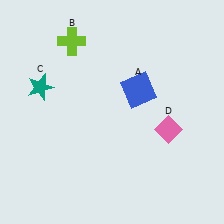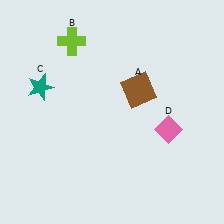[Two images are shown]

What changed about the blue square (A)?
In Image 1, A is blue. In Image 2, it changed to brown.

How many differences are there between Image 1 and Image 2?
There is 1 difference between the two images.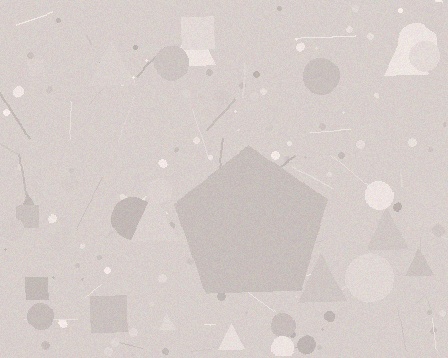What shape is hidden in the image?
A pentagon is hidden in the image.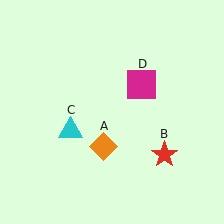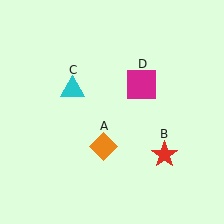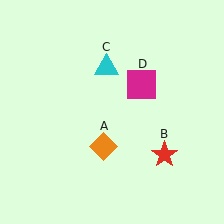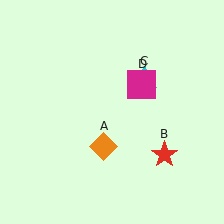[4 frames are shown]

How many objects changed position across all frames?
1 object changed position: cyan triangle (object C).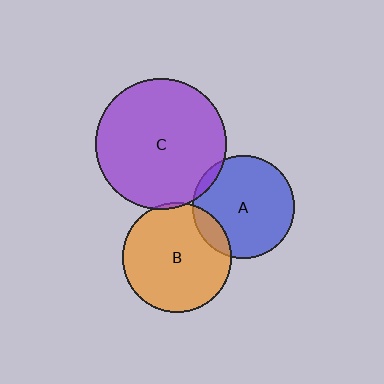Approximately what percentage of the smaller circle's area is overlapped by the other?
Approximately 5%.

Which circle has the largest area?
Circle C (purple).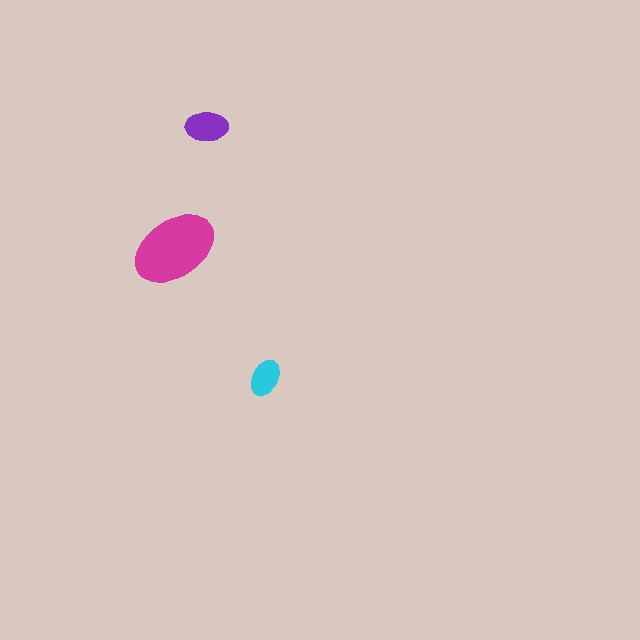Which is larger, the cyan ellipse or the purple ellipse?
The purple one.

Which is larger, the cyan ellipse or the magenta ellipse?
The magenta one.